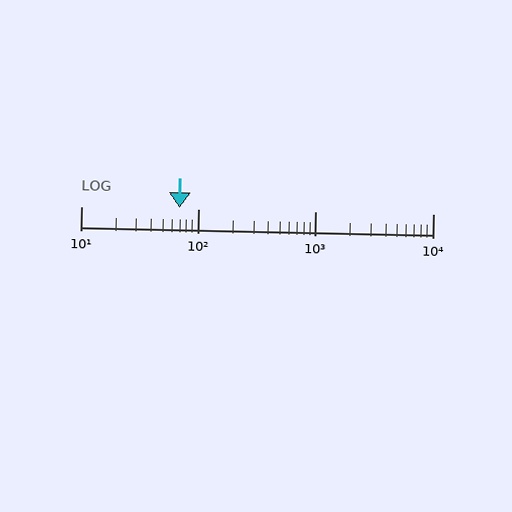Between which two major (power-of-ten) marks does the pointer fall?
The pointer is between 10 and 100.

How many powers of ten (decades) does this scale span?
The scale spans 3 decades, from 10 to 10000.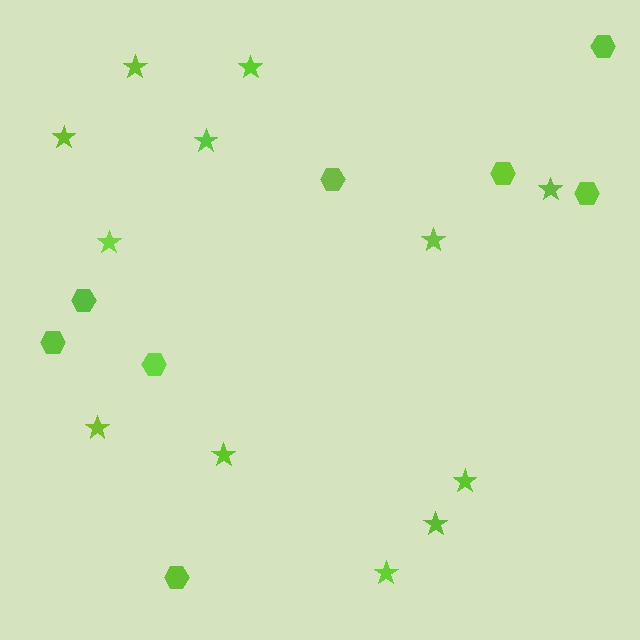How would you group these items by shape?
There are 2 groups: one group of stars (12) and one group of hexagons (8).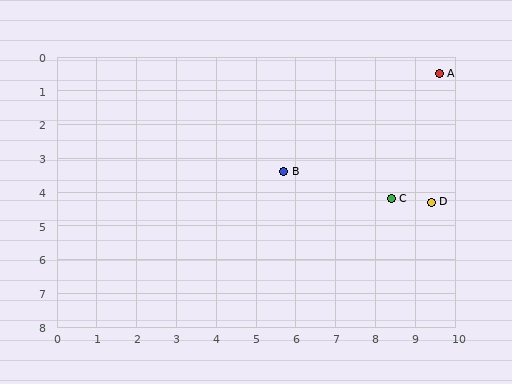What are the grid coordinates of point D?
Point D is at approximately (9.4, 4.3).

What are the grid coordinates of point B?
Point B is at approximately (5.7, 3.4).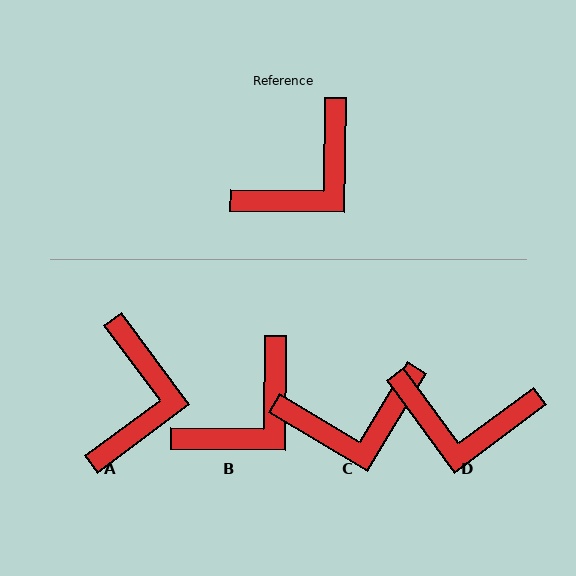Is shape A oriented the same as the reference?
No, it is off by about 37 degrees.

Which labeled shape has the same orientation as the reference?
B.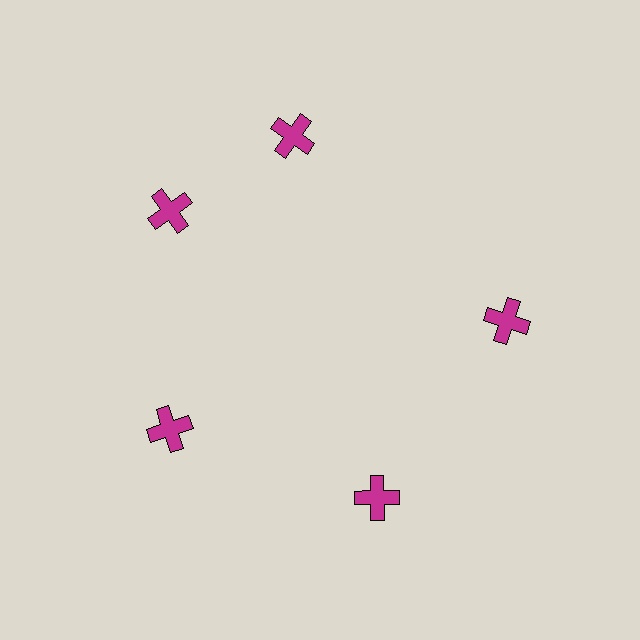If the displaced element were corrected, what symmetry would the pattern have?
It would have 5-fold rotational symmetry — the pattern would map onto itself every 72 degrees.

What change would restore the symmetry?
The symmetry would be restored by rotating it back into even spacing with its neighbors so that all 5 crosses sit at equal angles and equal distance from the center.